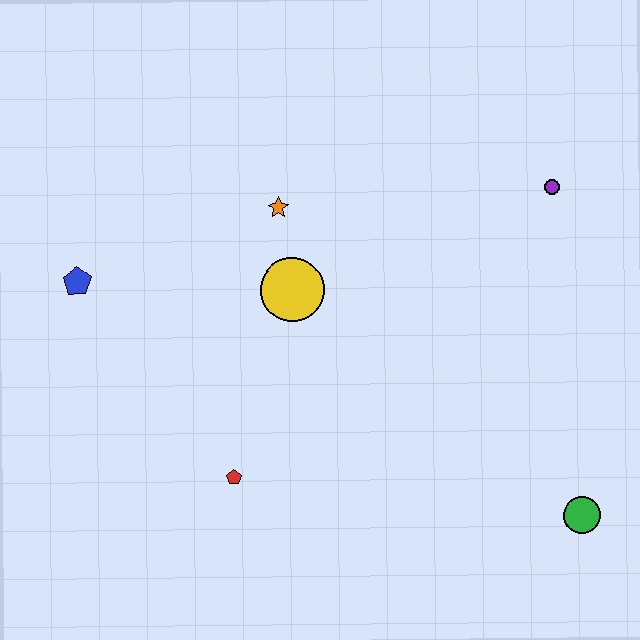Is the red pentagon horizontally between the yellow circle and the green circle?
No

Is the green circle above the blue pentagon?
No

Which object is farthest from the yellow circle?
The green circle is farthest from the yellow circle.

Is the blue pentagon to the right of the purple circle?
No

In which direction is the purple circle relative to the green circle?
The purple circle is above the green circle.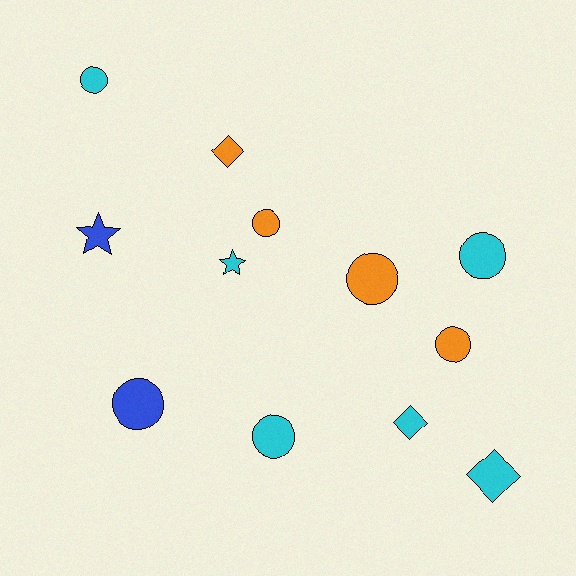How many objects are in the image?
There are 12 objects.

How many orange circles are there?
There are 3 orange circles.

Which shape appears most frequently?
Circle, with 7 objects.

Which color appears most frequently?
Cyan, with 6 objects.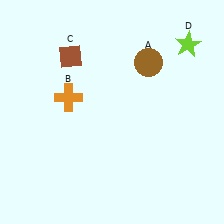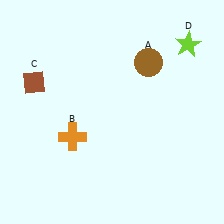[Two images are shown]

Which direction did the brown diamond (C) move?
The brown diamond (C) moved left.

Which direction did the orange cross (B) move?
The orange cross (B) moved down.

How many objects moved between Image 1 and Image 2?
2 objects moved between the two images.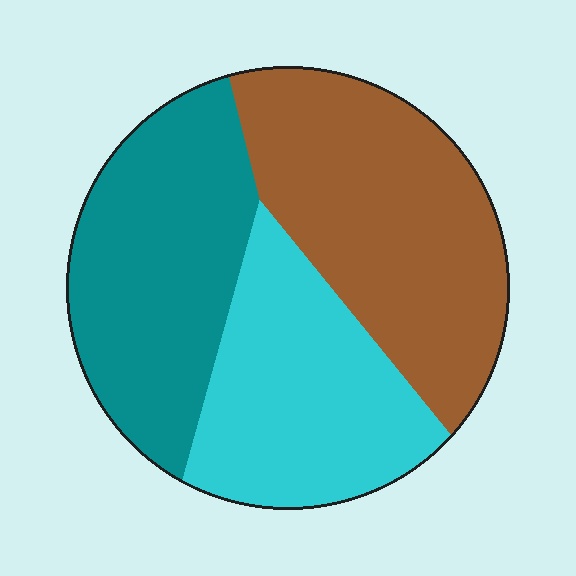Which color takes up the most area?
Brown, at roughly 40%.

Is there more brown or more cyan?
Brown.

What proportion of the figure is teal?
Teal covers around 35% of the figure.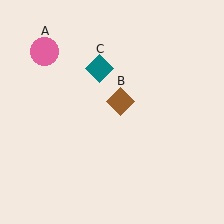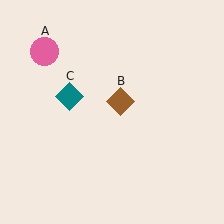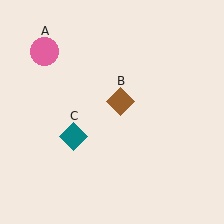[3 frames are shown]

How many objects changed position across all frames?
1 object changed position: teal diamond (object C).